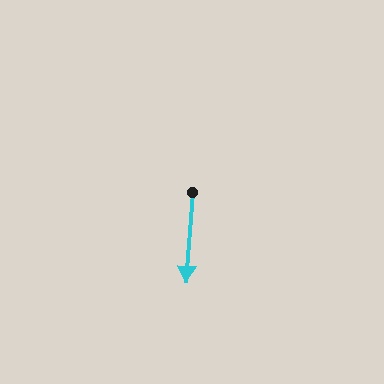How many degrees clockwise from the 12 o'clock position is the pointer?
Approximately 184 degrees.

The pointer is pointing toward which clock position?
Roughly 6 o'clock.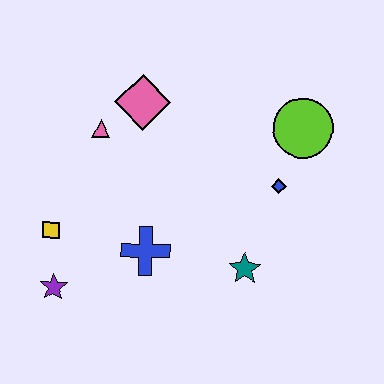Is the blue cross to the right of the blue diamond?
No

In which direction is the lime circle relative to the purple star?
The lime circle is to the right of the purple star.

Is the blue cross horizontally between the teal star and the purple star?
Yes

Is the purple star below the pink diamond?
Yes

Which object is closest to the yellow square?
The purple star is closest to the yellow square.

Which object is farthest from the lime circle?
The purple star is farthest from the lime circle.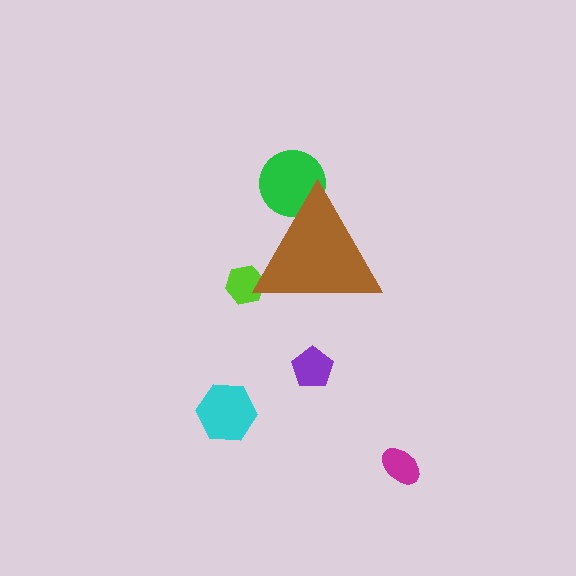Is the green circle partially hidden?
Yes, the green circle is partially hidden behind the brown triangle.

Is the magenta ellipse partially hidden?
No, the magenta ellipse is fully visible.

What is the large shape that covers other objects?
A brown triangle.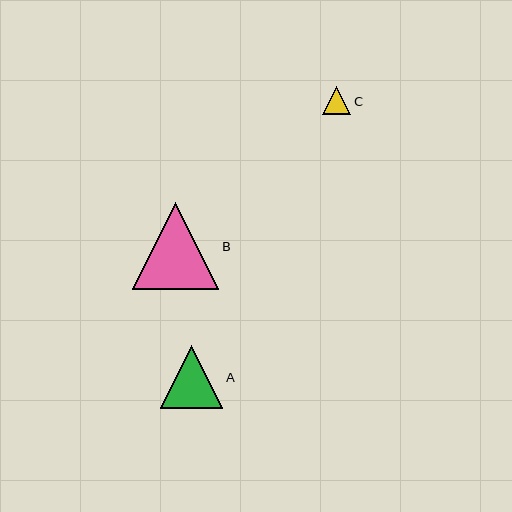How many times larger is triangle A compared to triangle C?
Triangle A is approximately 2.2 times the size of triangle C.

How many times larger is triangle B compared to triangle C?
Triangle B is approximately 3.1 times the size of triangle C.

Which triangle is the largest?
Triangle B is the largest with a size of approximately 87 pixels.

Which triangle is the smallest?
Triangle C is the smallest with a size of approximately 28 pixels.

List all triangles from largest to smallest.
From largest to smallest: B, A, C.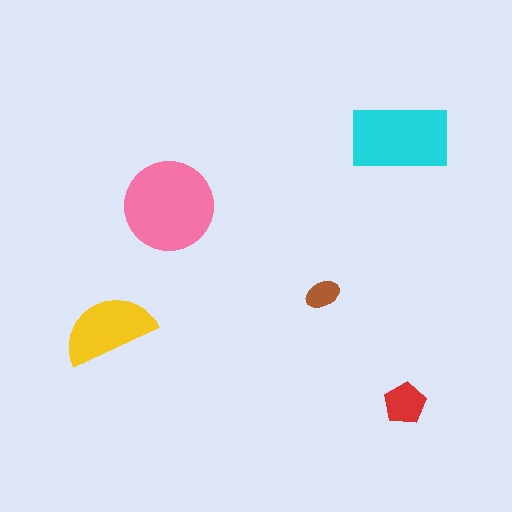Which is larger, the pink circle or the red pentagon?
The pink circle.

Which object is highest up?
The cyan rectangle is topmost.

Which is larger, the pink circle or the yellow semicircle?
The pink circle.